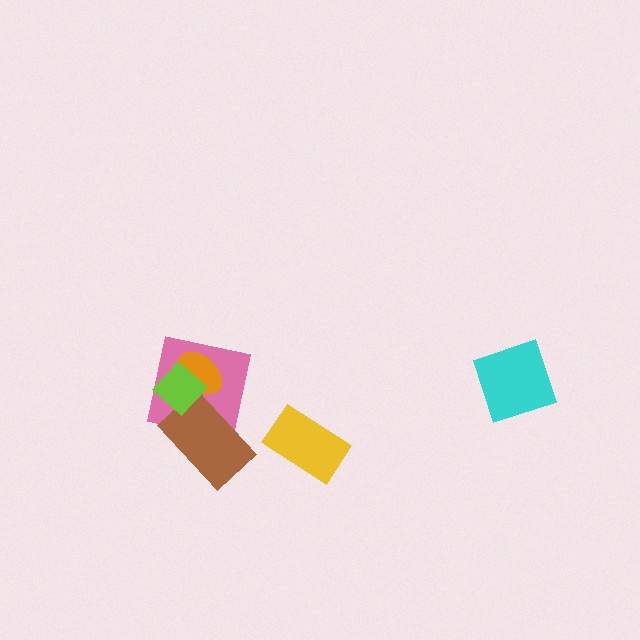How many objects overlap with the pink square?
3 objects overlap with the pink square.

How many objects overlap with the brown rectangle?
2 objects overlap with the brown rectangle.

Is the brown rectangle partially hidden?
Yes, it is partially covered by another shape.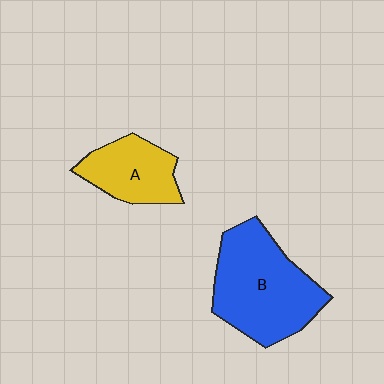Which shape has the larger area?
Shape B (blue).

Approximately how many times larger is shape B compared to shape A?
Approximately 1.8 times.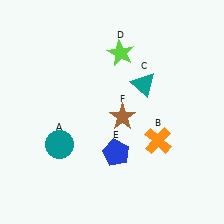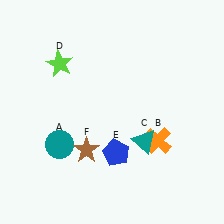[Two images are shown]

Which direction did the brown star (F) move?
The brown star (F) moved left.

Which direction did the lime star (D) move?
The lime star (D) moved left.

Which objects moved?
The objects that moved are: the teal triangle (C), the lime star (D), the brown star (F).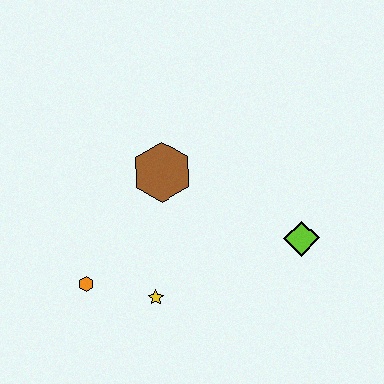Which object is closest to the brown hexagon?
The yellow star is closest to the brown hexagon.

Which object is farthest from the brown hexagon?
The lime diamond is farthest from the brown hexagon.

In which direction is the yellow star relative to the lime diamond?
The yellow star is to the left of the lime diamond.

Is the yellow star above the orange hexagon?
No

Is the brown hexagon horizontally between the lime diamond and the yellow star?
Yes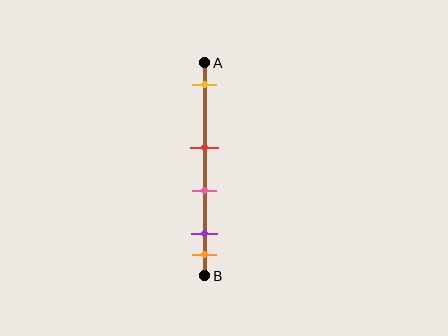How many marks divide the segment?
There are 5 marks dividing the segment.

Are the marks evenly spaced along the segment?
No, the marks are not evenly spaced.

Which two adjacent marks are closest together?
The purple and orange marks are the closest adjacent pair.